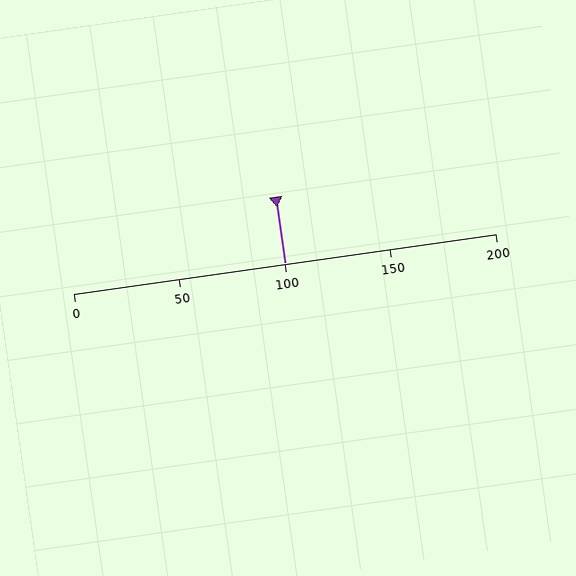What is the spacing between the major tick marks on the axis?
The major ticks are spaced 50 apart.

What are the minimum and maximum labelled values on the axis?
The axis runs from 0 to 200.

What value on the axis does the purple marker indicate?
The marker indicates approximately 100.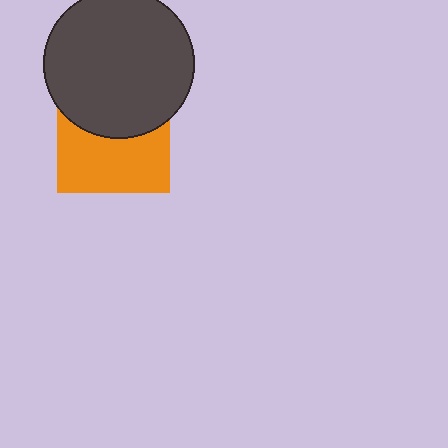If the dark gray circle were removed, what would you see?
You would see the complete orange square.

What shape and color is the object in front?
The object in front is a dark gray circle.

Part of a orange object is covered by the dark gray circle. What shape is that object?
It is a square.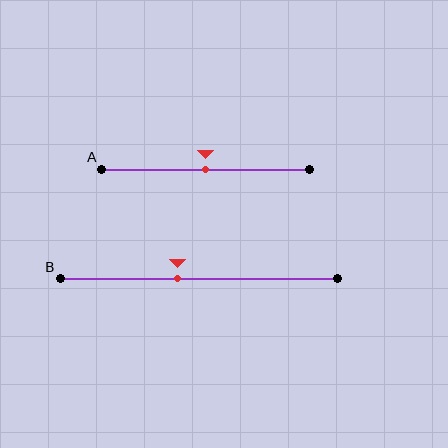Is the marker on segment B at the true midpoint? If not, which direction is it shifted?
No, the marker on segment B is shifted to the left by about 8% of the segment length.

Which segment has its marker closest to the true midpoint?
Segment A has its marker closest to the true midpoint.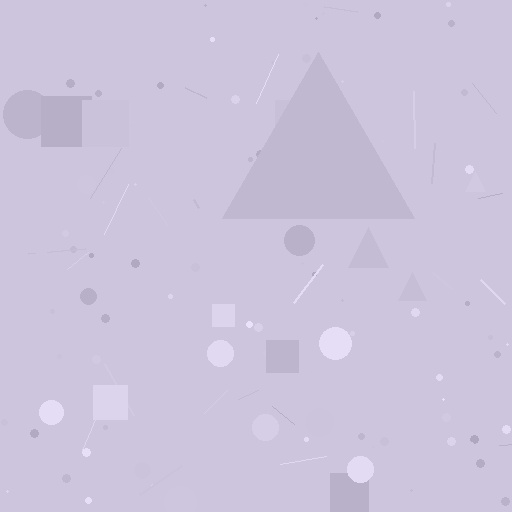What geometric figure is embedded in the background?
A triangle is embedded in the background.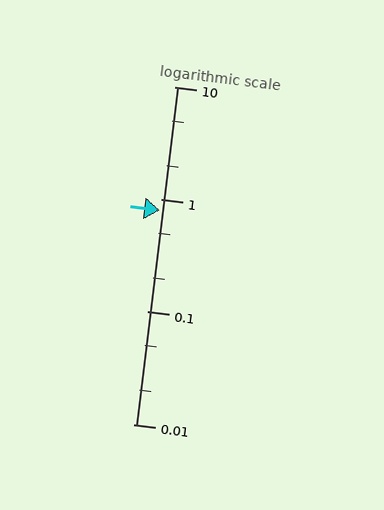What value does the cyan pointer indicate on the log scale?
The pointer indicates approximately 0.79.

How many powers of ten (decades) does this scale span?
The scale spans 3 decades, from 0.01 to 10.